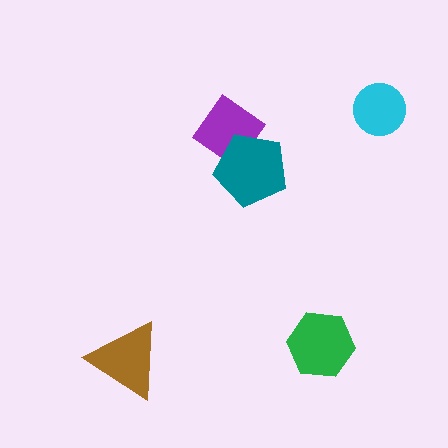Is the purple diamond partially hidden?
Yes, it is partially covered by another shape.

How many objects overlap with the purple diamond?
1 object overlaps with the purple diamond.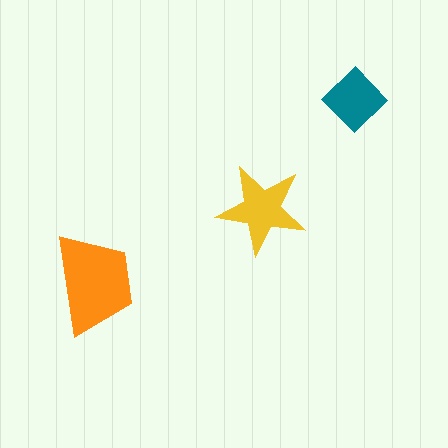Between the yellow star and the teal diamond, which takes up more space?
The yellow star.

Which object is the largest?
The orange trapezoid.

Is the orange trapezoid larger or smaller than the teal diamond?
Larger.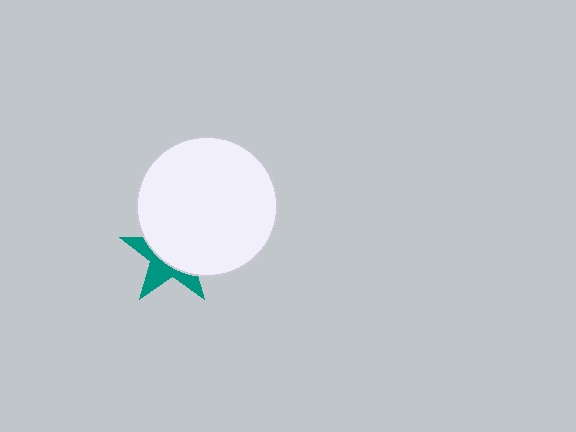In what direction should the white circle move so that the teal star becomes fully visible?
The white circle should move toward the upper-right. That is the shortest direction to clear the overlap and leave the teal star fully visible.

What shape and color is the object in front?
The object in front is a white circle.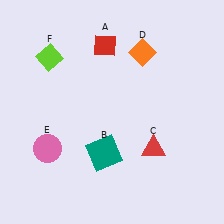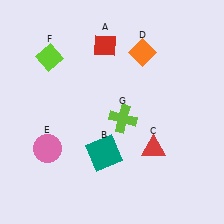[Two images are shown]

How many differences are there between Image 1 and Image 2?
There is 1 difference between the two images.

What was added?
A lime cross (G) was added in Image 2.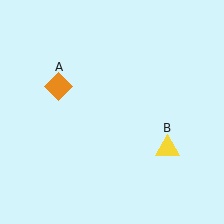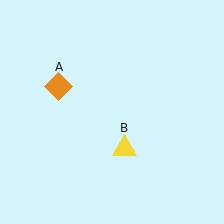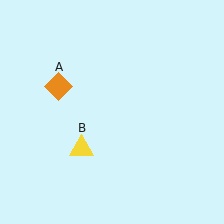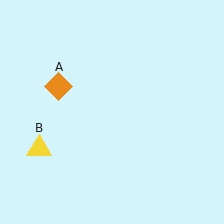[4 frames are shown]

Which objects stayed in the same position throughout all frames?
Orange diamond (object A) remained stationary.